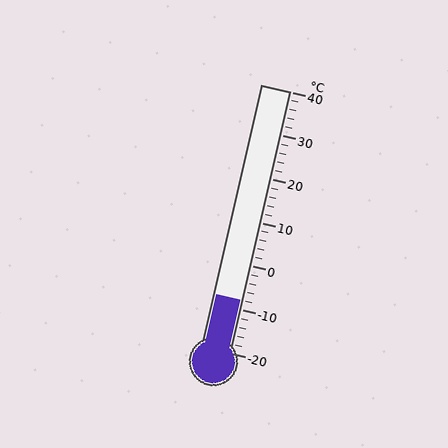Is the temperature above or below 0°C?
The temperature is below 0°C.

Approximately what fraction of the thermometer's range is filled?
The thermometer is filled to approximately 20% of its range.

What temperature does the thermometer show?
The thermometer shows approximately -8°C.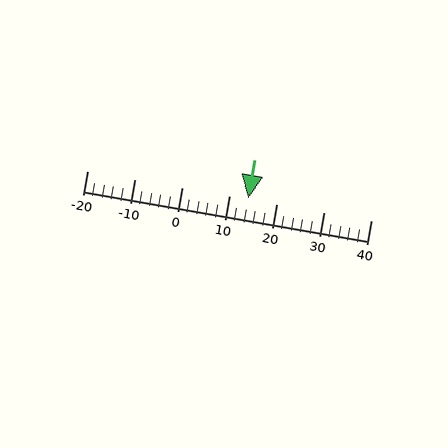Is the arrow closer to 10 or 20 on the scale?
The arrow is closer to 10.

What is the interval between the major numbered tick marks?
The major tick marks are spaced 10 units apart.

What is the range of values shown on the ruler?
The ruler shows values from -20 to 40.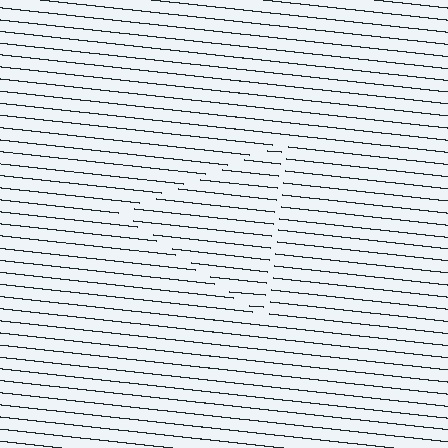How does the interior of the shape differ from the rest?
The interior of the shape contains the same grating, shifted by half a period — the contour is defined by the phase discontinuity where line-ends from the inner and outer gratings abut.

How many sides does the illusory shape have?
3 sides — the line-ends trace a triangle.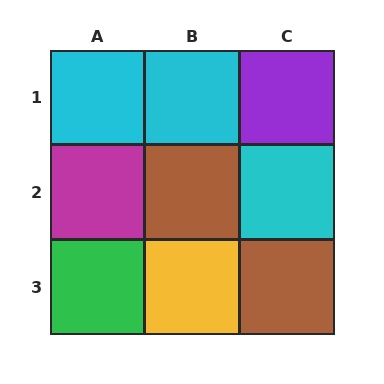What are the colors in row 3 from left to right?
Green, yellow, brown.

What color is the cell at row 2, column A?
Magenta.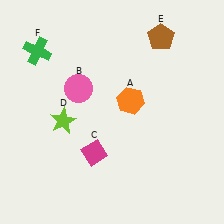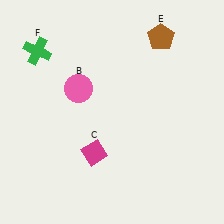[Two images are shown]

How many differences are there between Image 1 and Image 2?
There are 2 differences between the two images.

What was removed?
The orange hexagon (A), the lime star (D) were removed in Image 2.